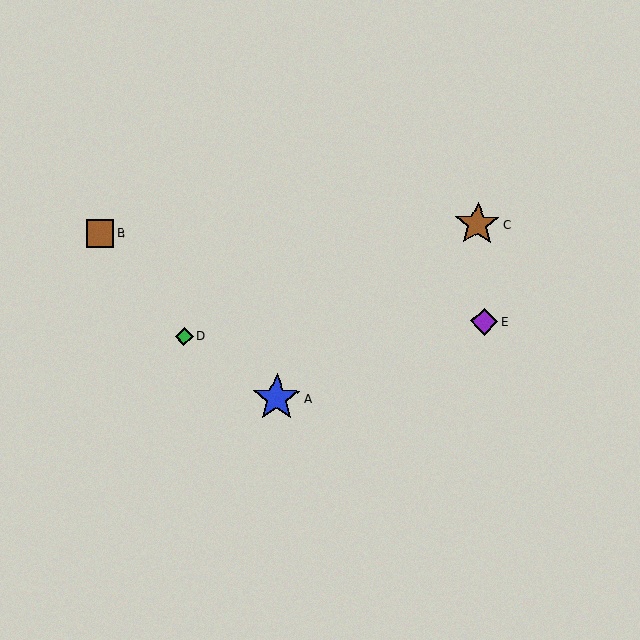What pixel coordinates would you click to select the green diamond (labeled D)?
Click at (184, 336) to select the green diamond D.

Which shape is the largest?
The blue star (labeled A) is the largest.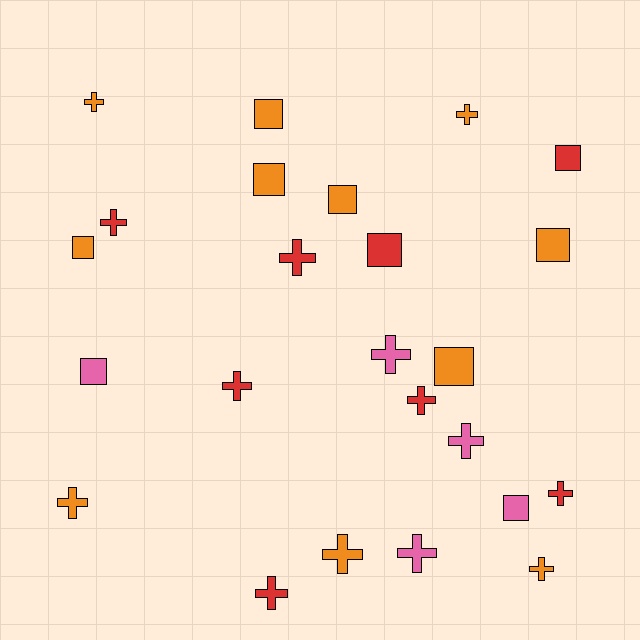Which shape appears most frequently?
Cross, with 14 objects.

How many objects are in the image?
There are 24 objects.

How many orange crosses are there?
There are 5 orange crosses.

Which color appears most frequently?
Orange, with 11 objects.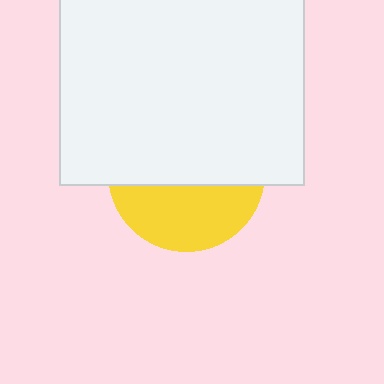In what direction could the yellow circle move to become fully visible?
The yellow circle could move down. That would shift it out from behind the white square entirely.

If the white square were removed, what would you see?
You would see the complete yellow circle.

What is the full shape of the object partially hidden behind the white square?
The partially hidden object is a yellow circle.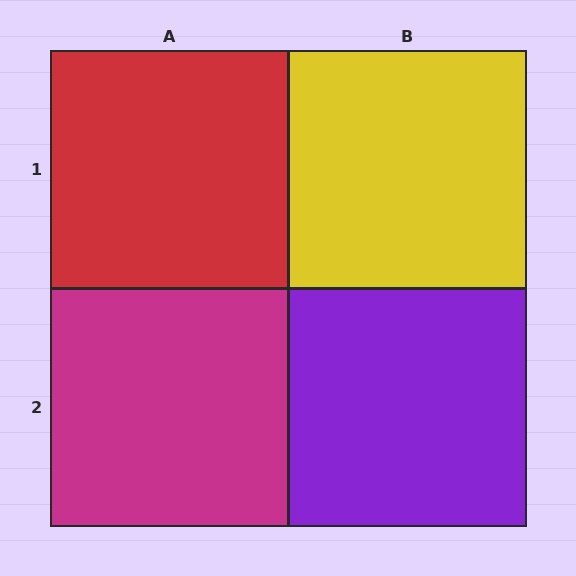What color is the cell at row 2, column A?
Magenta.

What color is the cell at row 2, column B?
Purple.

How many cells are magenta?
1 cell is magenta.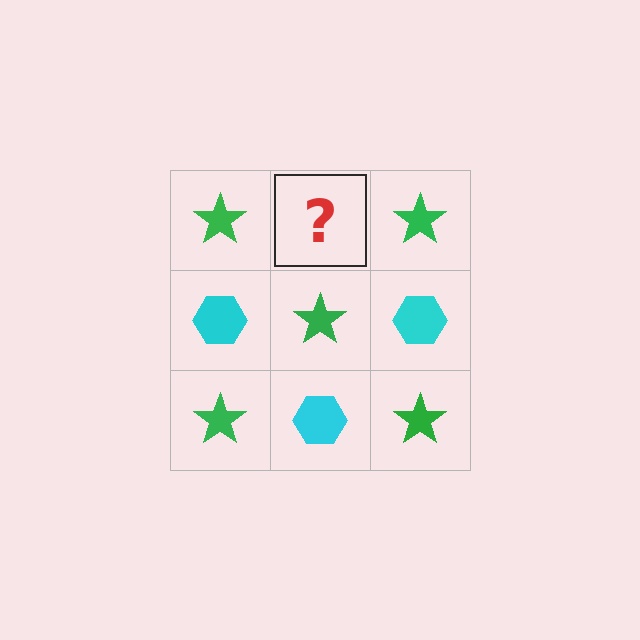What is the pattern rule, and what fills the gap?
The rule is that it alternates green star and cyan hexagon in a checkerboard pattern. The gap should be filled with a cyan hexagon.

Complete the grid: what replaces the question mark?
The question mark should be replaced with a cyan hexagon.